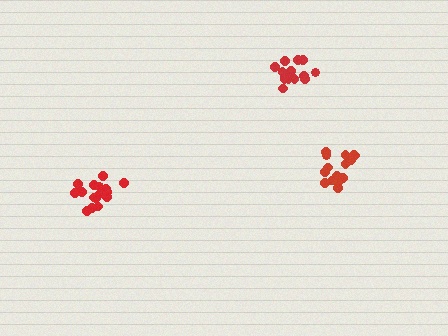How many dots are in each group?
Group 1: 17 dots, Group 2: 15 dots, Group 3: 15 dots (47 total).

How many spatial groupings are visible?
There are 3 spatial groupings.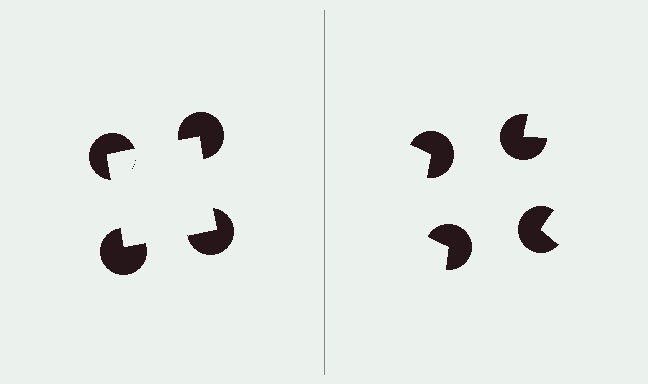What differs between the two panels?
The pac-man discs are positioned identically on both sides; only the wedge orientations differ. On the left they align to a square; on the right they are misaligned.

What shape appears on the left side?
An illusory square.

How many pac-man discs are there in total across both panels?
8 — 4 on each side.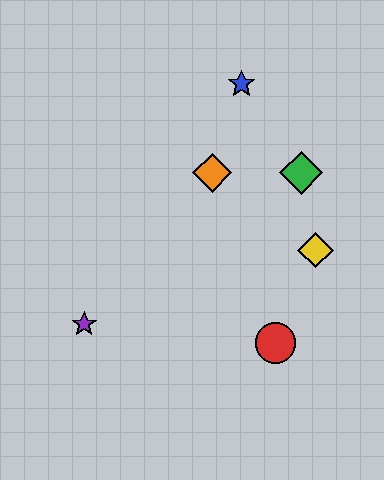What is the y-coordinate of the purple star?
The purple star is at y≈324.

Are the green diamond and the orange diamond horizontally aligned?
Yes, both are at y≈173.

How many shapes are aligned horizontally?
2 shapes (the green diamond, the orange diamond) are aligned horizontally.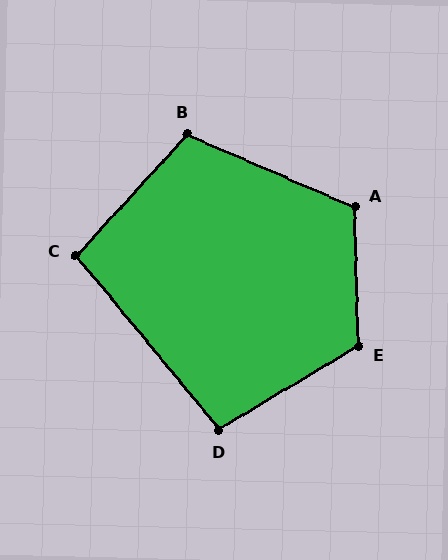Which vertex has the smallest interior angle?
C, at approximately 98 degrees.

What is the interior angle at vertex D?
Approximately 98 degrees (obtuse).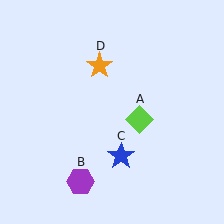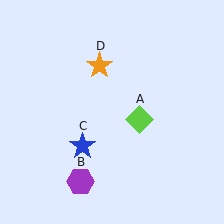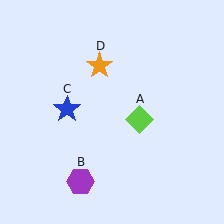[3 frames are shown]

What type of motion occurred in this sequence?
The blue star (object C) rotated clockwise around the center of the scene.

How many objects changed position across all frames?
1 object changed position: blue star (object C).